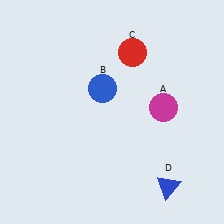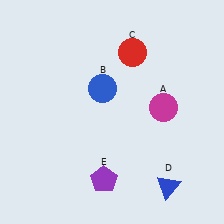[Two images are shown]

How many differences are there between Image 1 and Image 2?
There is 1 difference between the two images.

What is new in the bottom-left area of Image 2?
A purple pentagon (E) was added in the bottom-left area of Image 2.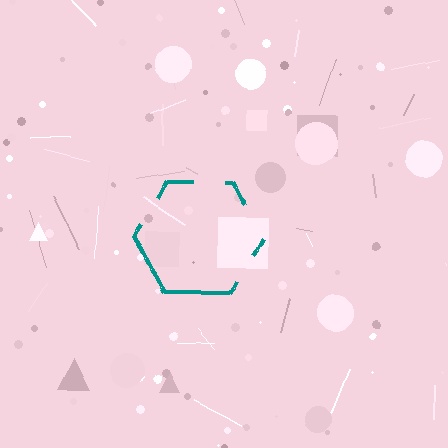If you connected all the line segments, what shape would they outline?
They would outline a hexagon.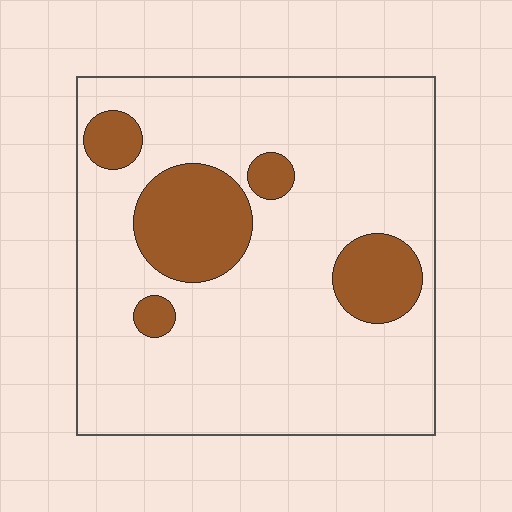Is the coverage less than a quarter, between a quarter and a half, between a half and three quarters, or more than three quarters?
Less than a quarter.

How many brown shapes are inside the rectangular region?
5.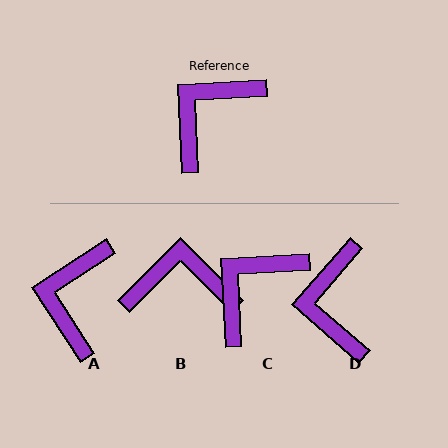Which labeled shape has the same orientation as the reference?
C.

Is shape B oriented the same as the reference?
No, it is off by about 48 degrees.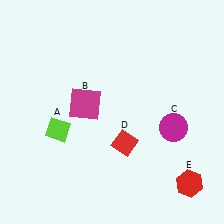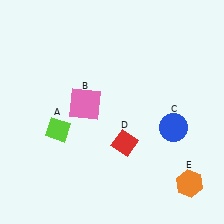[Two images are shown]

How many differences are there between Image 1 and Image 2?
There are 3 differences between the two images.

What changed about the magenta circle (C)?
In Image 1, C is magenta. In Image 2, it changed to blue.